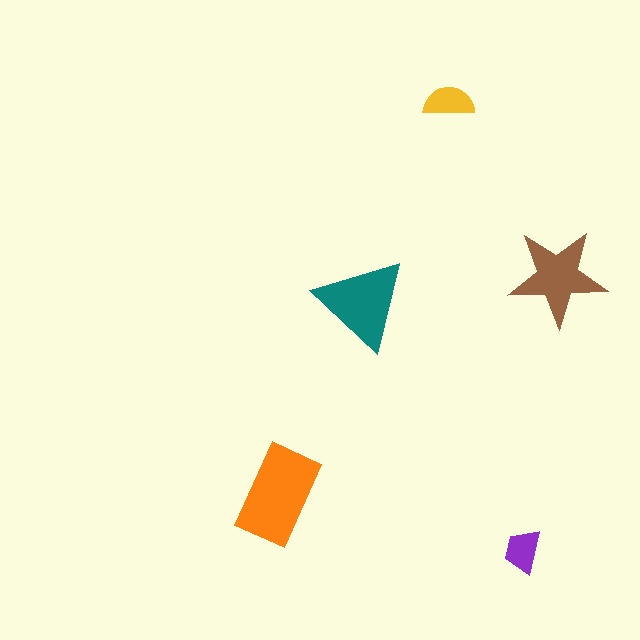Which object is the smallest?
The purple trapezoid.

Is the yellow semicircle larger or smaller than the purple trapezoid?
Larger.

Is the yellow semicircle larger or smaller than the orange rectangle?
Smaller.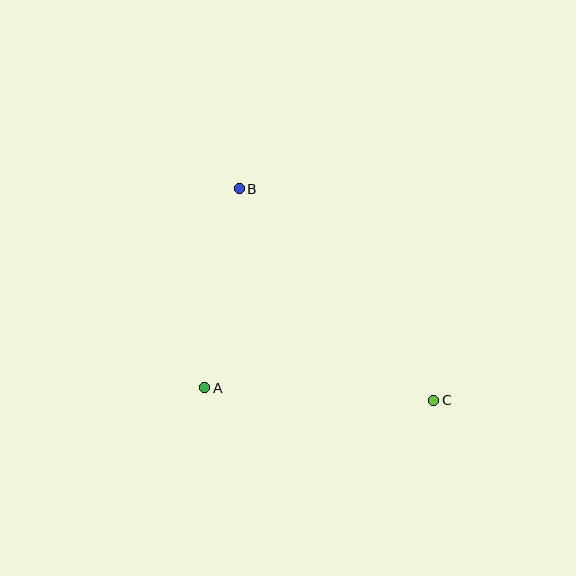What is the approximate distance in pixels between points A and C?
The distance between A and C is approximately 229 pixels.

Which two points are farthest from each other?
Points B and C are farthest from each other.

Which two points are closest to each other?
Points A and B are closest to each other.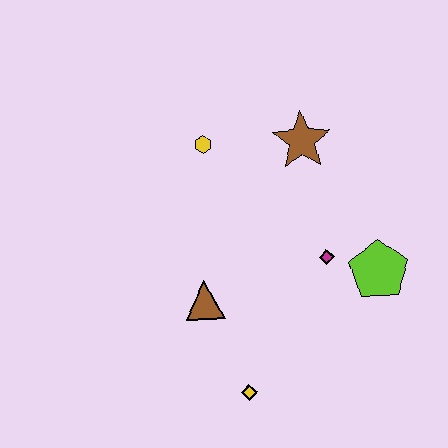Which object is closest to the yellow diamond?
The brown triangle is closest to the yellow diamond.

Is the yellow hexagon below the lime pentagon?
No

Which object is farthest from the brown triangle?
The brown star is farthest from the brown triangle.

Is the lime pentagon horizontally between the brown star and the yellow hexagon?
No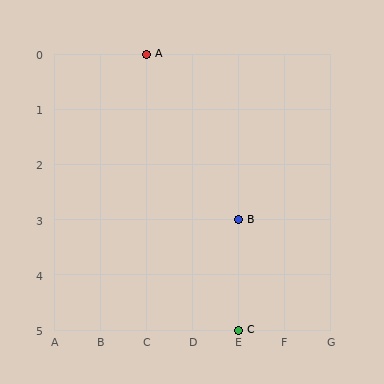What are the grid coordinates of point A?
Point A is at grid coordinates (C, 0).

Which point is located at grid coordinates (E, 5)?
Point C is at (E, 5).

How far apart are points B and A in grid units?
Points B and A are 2 columns and 3 rows apart (about 3.6 grid units diagonally).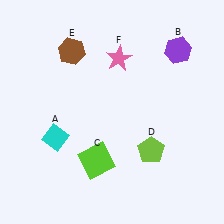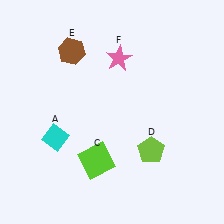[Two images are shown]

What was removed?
The purple hexagon (B) was removed in Image 2.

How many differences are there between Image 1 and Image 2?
There is 1 difference between the two images.